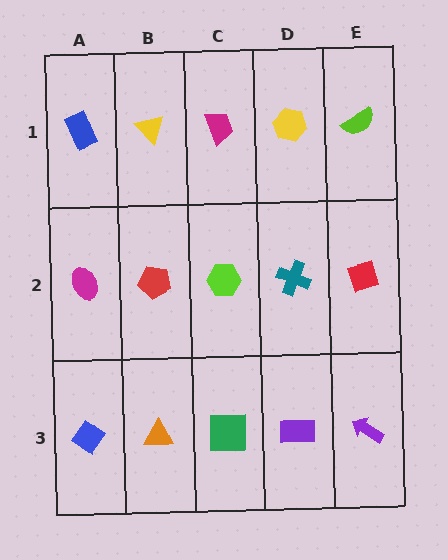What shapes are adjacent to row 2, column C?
A magenta trapezoid (row 1, column C), a green square (row 3, column C), a red pentagon (row 2, column B), a teal cross (row 2, column D).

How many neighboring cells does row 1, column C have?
3.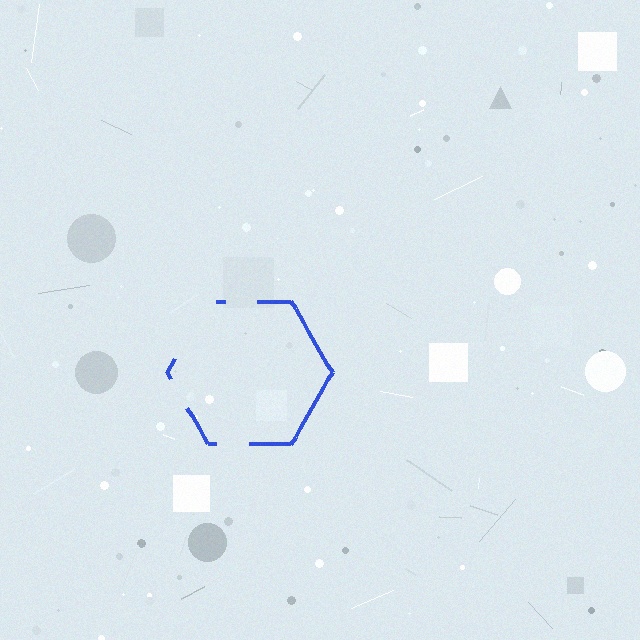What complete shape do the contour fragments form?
The contour fragments form a hexagon.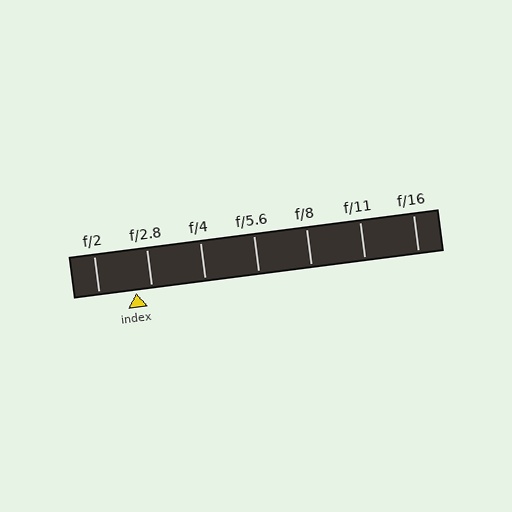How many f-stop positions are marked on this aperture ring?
There are 7 f-stop positions marked.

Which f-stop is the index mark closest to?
The index mark is closest to f/2.8.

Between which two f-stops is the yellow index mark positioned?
The index mark is between f/2 and f/2.8.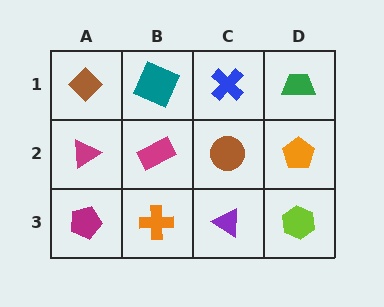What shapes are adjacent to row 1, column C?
A brown circle (row 2, column C), a teal square (row 1, column B), a green trapezoid (row 1, column D).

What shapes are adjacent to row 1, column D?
An orange pentagon (row 2, column D), a blue cross (row 1, column C).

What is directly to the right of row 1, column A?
A teal square.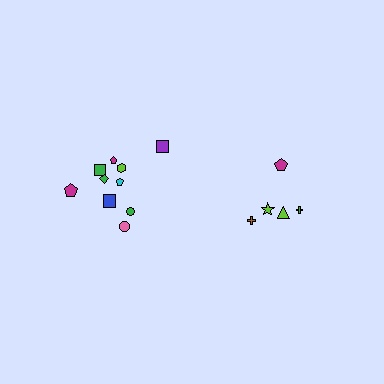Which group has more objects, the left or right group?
The left group.